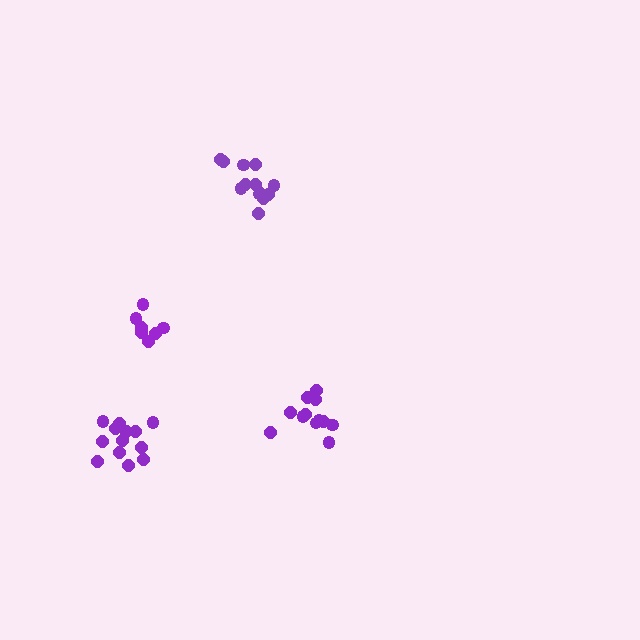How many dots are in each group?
Group 1: 13 dots, Group 2: 12 dots, Group 3: 7 dots, Group 4: 13 dots (45 total).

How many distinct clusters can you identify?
There are 4 distinct clusters.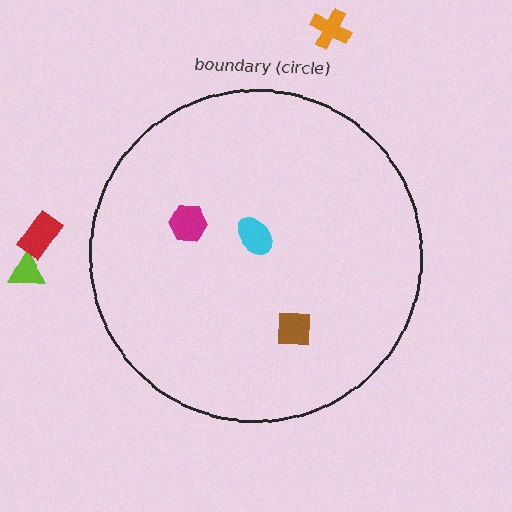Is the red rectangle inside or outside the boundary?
Outside.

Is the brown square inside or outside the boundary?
Inside.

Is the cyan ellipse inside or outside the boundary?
Inside.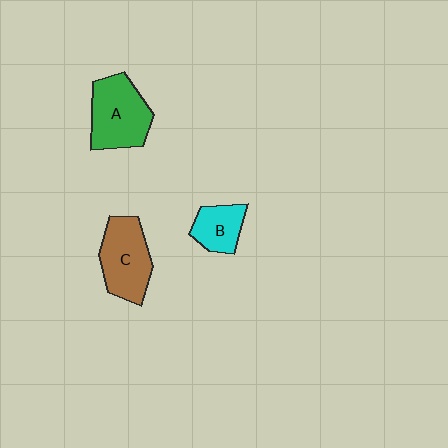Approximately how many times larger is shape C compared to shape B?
Approximately 1.7 times.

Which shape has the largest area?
Shape A (green).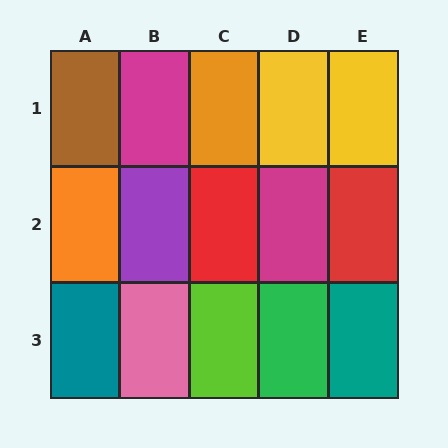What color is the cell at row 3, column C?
Lime.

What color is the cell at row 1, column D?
Yellow.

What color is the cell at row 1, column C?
Orange.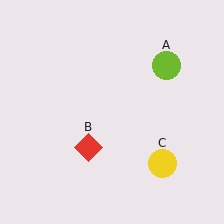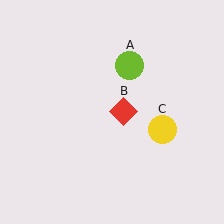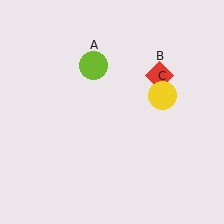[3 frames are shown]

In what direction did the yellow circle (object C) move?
The yellow circle (object C) moved up.